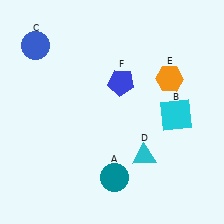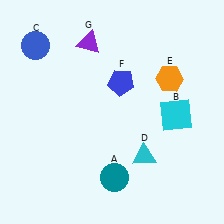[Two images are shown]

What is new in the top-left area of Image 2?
A purple triangle (G) was added in the top-left area of Image 2.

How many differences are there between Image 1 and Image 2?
There is 1 difference between the two images.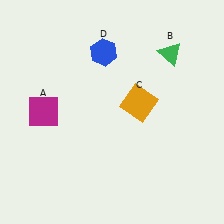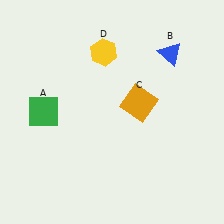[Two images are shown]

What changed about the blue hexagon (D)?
In Image 1, D is blue. In Image 2, it changed to yellow.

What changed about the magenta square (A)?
In Image 1, A is magenta. In Image 2, it changed to green.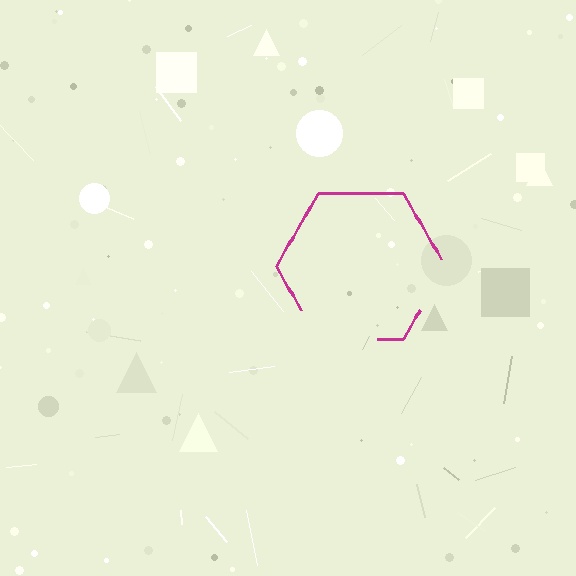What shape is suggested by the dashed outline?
The dashed outline suggests a hexagon.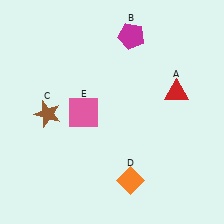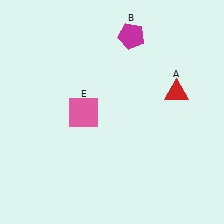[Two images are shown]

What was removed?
The brown star (C), the orange diamond (D) were removed in Image 2.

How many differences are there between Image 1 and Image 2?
There are 2 differences between the two images.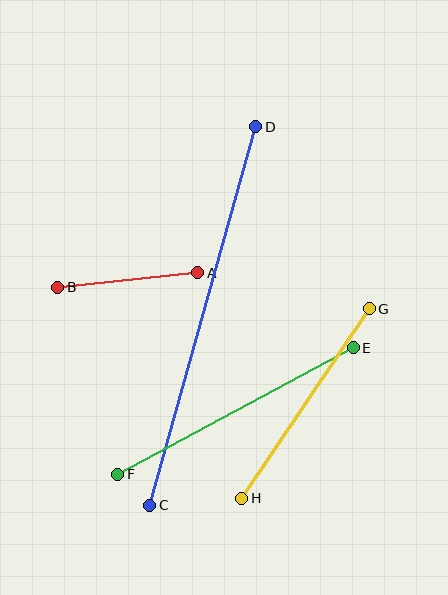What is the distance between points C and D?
The distance is approximately 393 pixels.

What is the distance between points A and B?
The distance is approximately 141 pixels.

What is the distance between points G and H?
The distance is approximately 228 pixels.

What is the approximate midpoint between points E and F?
The midpoint is at approximately (235, 411) pixels.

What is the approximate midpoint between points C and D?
The midpoint is at approximately (203, 316) pixels.